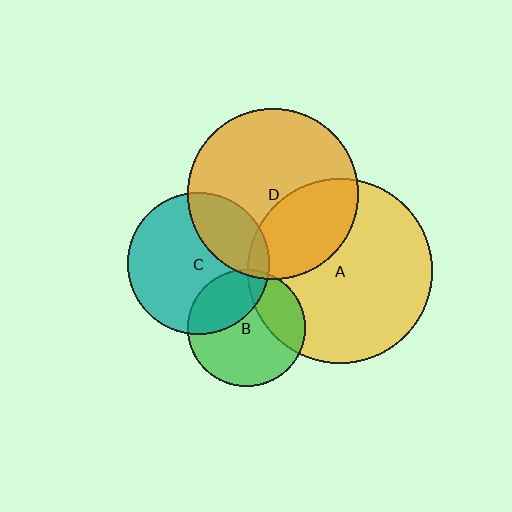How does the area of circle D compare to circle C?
Approximately 1.4 times.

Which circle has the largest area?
Circle A (yellow).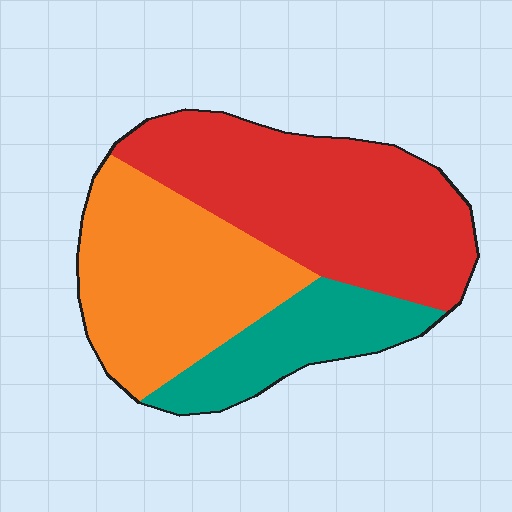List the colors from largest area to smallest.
From largest to smallest: red, orange, teal.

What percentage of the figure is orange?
Orange covers around 35% of the figure.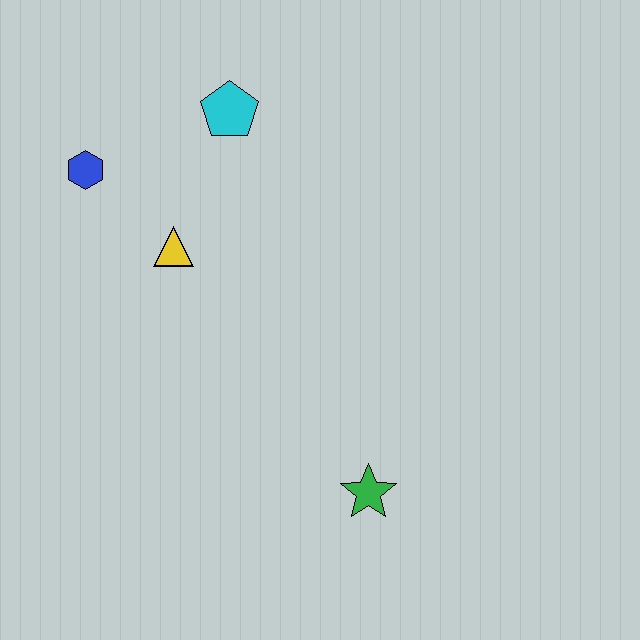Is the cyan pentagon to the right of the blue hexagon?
Yes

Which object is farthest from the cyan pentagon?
The green star is farthest from the cyan pentagon.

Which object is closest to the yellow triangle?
The blue hexagon is closest to the yellow triangle.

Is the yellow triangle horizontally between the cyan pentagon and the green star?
No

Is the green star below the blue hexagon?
Yes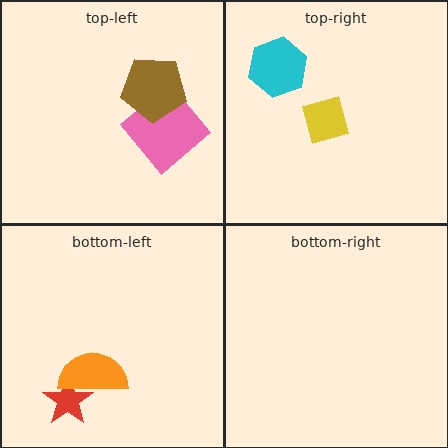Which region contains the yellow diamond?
The top-right region.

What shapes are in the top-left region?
The pink diamond, the brown pentagon.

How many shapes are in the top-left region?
2.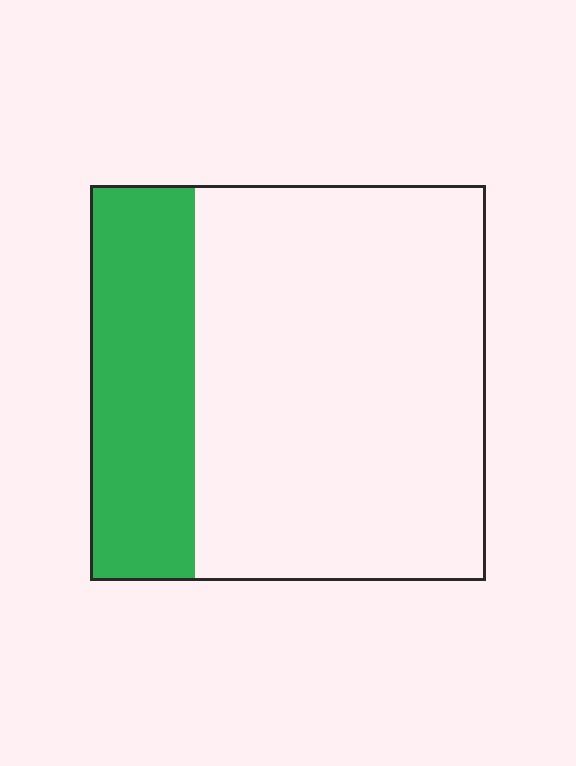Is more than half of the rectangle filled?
No.